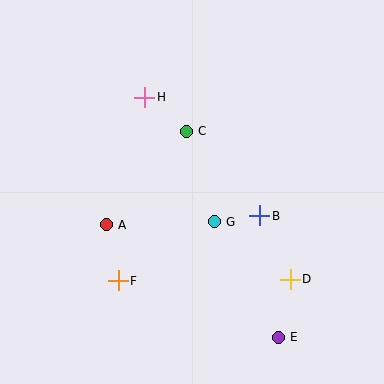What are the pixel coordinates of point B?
Point B is at (260, 216).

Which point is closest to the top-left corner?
Point H is closest to the top-left corner.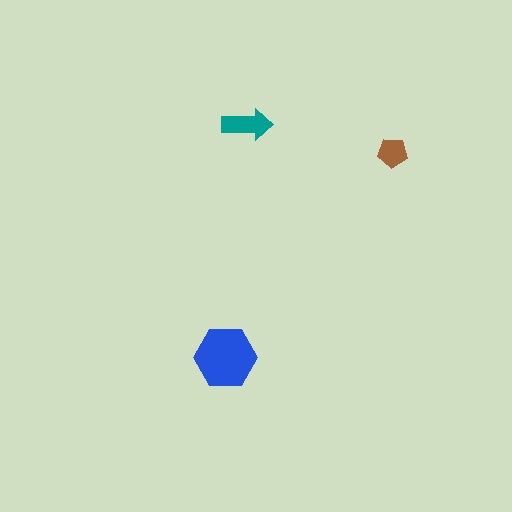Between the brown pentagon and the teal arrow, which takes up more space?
The teal arrow.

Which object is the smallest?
The brown pentagon.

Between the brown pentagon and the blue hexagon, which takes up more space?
The blue hexagon.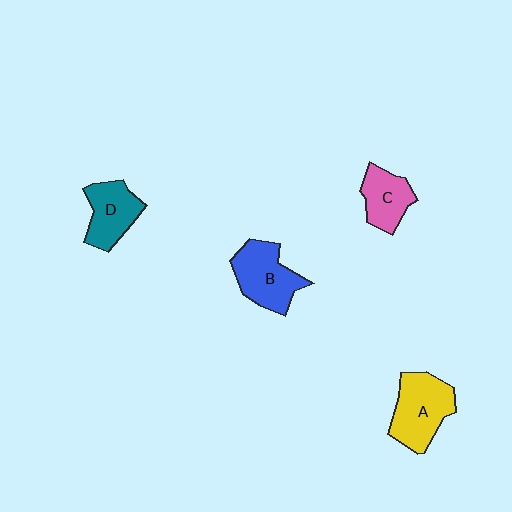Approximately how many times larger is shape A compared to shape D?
Approximately 1.3 times.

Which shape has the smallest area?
Shape C (pink).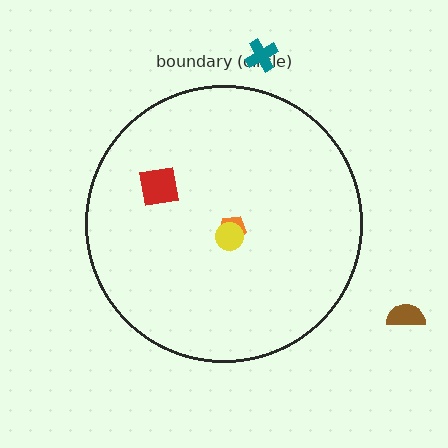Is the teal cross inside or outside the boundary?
Outside.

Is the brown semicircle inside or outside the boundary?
Outside.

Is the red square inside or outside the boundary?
Inside.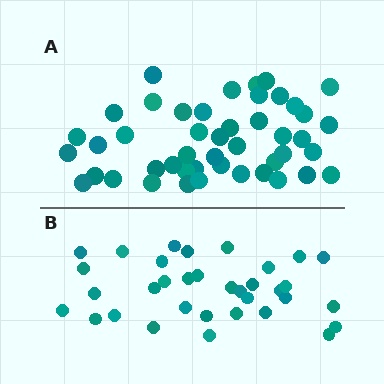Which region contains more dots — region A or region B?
Region A (the top region) has more dots.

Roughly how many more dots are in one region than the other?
Region A has roughly 12 or so more dots than region B.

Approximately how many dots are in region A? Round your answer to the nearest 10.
About 50 dots. (The exact count is 46, which rounds to 50.)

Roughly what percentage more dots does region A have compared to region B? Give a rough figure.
About 35% more.